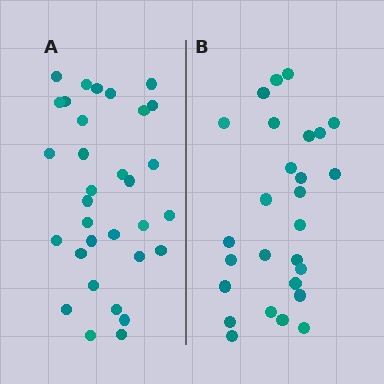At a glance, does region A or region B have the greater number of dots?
Region A (the left region) has more dots.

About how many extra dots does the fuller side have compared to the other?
Region A has about 5 more dots than region B.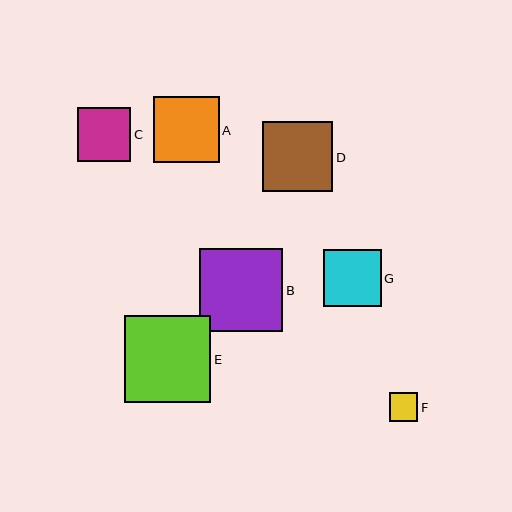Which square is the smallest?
Square F is the smallest with a size of approximately 28 pixels.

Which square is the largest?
Square E is the largest with a size of approximately 87 pixels.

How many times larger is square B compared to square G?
Square B is approximately 1.5 times the size of square G.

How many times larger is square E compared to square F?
Square E is approximately 3.0 times the size of square F.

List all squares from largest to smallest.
From largest to smallest: E, B, D, A, G, C, F.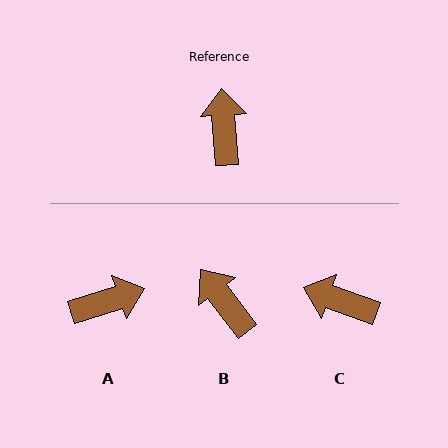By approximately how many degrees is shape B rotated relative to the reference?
Approximately 33 degrees counter-clockwise.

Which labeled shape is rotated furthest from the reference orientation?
A, about 76 degrees away.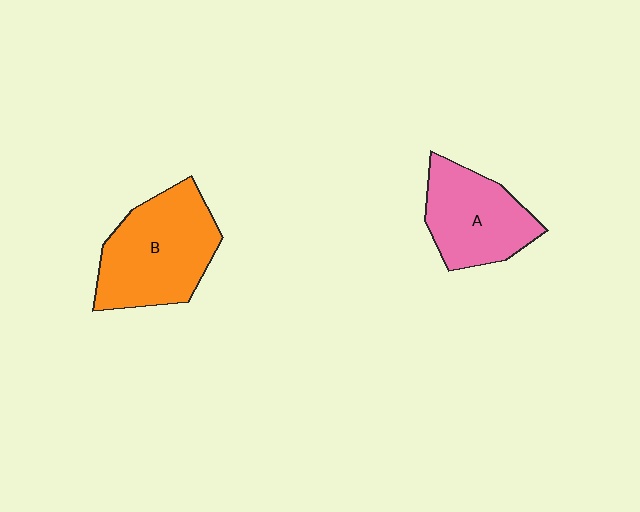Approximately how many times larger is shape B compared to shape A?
Approximately 1.3 times.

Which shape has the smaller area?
Shape A (pink).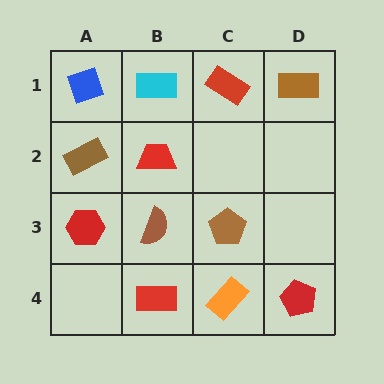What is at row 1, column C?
A red rectangle.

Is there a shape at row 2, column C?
No, that cell is empty.